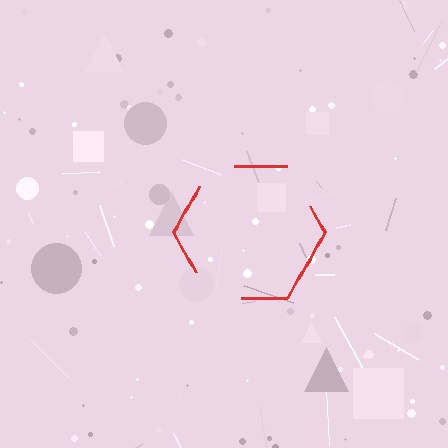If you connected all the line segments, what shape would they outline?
They would outline a hexagon.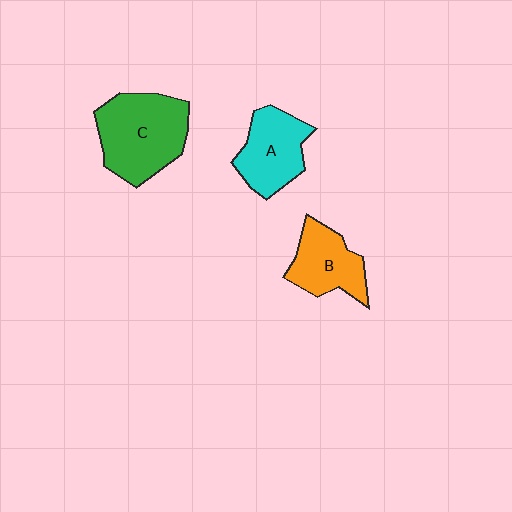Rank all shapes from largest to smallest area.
From largest to smallest: C (green), A (cyan), B (orange).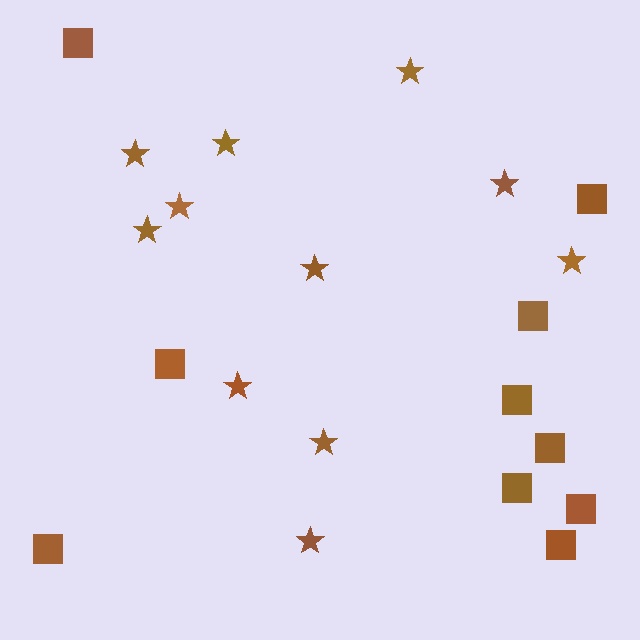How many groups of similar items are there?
There are 2 groups: one group of squares (10) and one group of stars (11).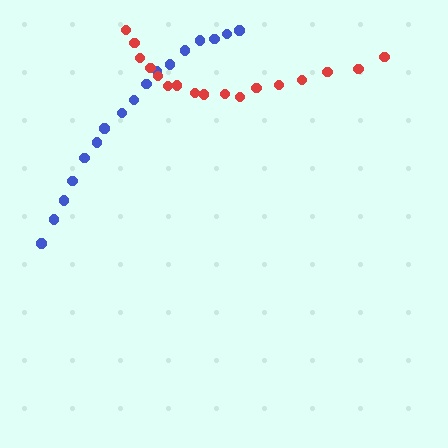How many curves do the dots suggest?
There are 2 distinct paths.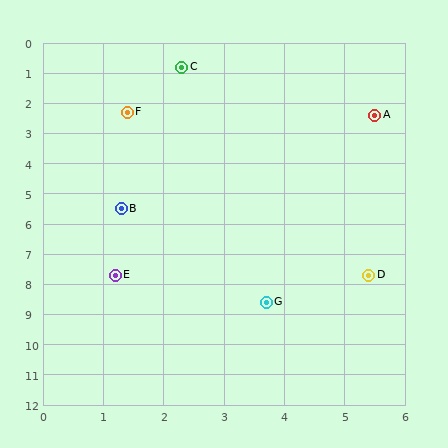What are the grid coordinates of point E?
Point E is at approximately (1.2, 7.7).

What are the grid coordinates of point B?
Point B is at approximately (1.3, 5.5).